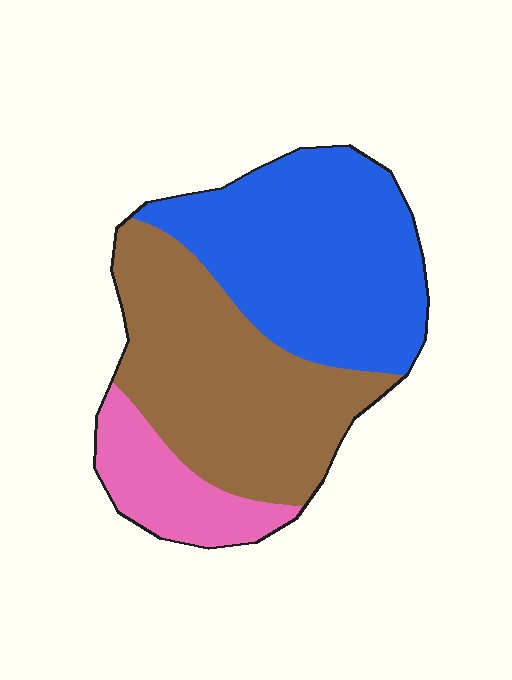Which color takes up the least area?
Pink, at roughly 15%.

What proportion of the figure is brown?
Brown covers 42% of the figure.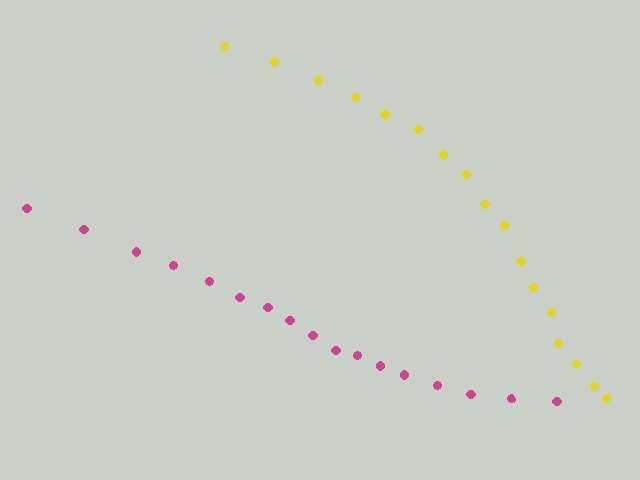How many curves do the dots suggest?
There are 2 distinct paths.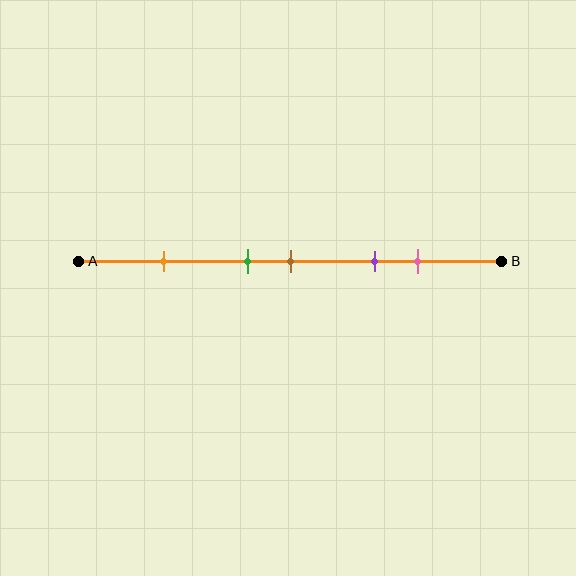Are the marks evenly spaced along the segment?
No, the marks are not evenly spaced.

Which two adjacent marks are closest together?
The green and brown marks are the closest adjacent pair.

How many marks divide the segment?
There are 5 marks dividing the segment.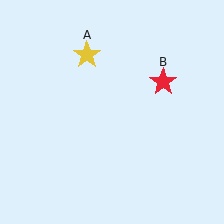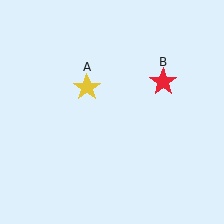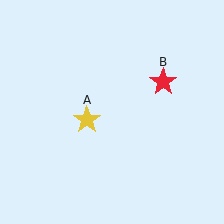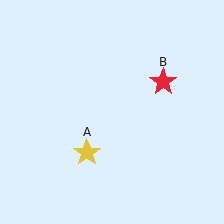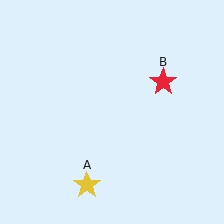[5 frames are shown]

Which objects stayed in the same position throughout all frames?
Red star (object B) remained stationary.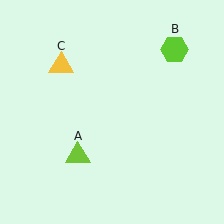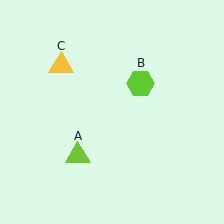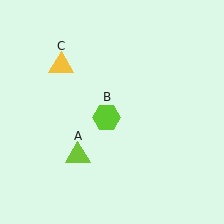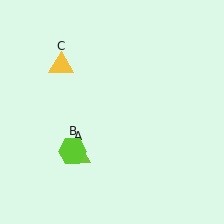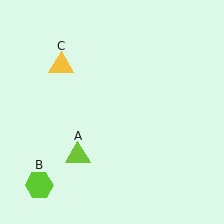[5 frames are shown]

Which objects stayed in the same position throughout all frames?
Lime triangle (object A) and yellow triangle (object C) remained stationary.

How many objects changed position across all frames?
1 object changed position: lime hexagon (object B).